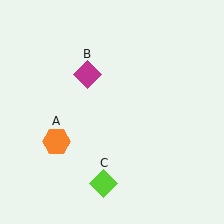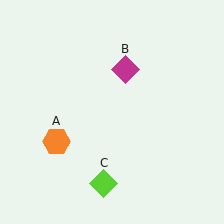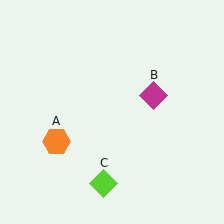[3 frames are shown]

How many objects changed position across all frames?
1 object changed position: magenta diamond (object B).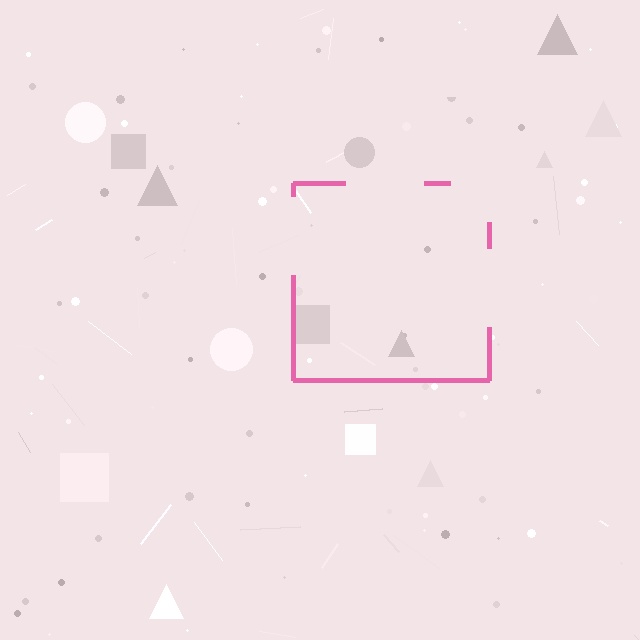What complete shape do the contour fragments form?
The contour fragments form a square.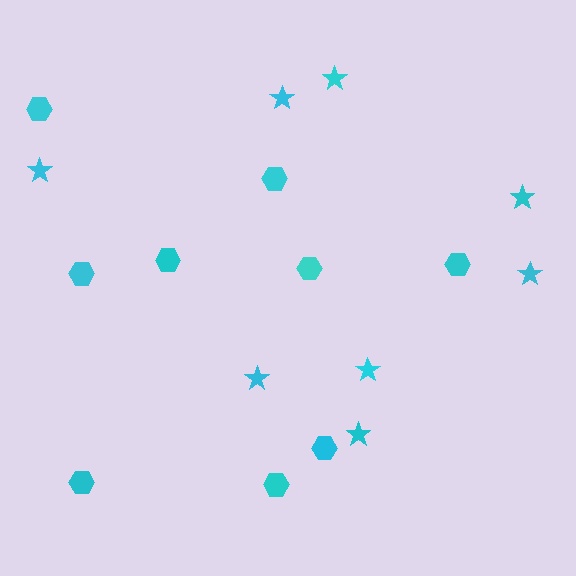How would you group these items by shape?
There are 2 groups: one group of stars (8) and one group of hexagons (9).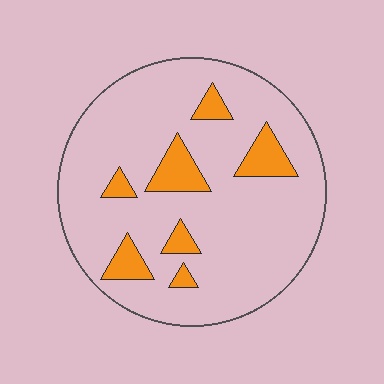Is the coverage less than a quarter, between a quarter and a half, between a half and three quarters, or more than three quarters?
Less than a quarter.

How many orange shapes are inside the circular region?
7.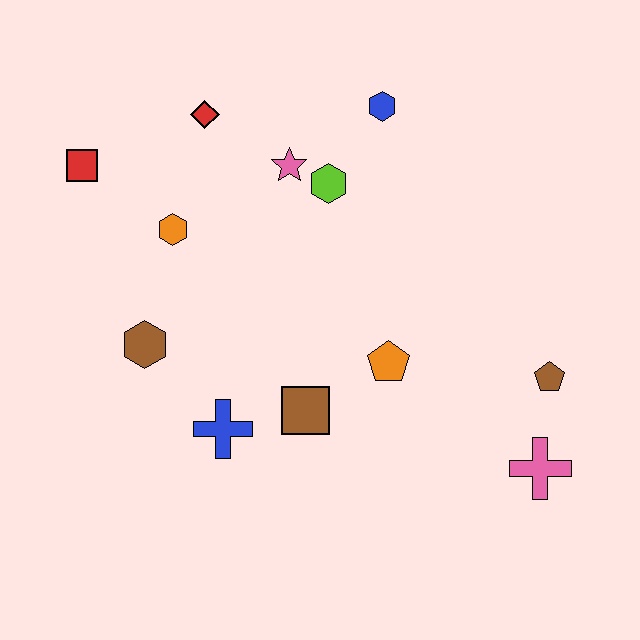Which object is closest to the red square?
The orange hexagon is closest to the red square.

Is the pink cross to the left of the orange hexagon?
No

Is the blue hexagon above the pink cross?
Yes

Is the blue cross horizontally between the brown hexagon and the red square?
No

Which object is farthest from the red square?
The pink cross is farthest from the red square.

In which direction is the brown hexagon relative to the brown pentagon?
The brown hexagon is to the left of the brown pentagon.